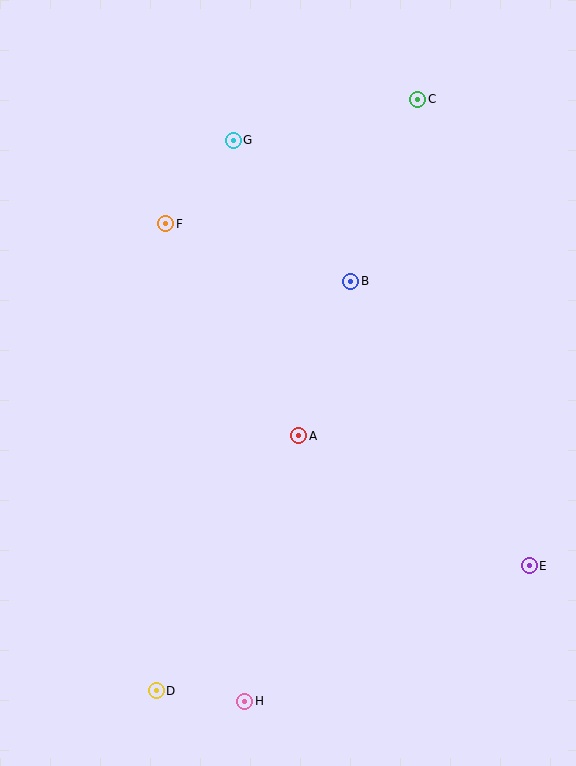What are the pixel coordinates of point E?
Point E is at (529, 566).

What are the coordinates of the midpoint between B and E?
The midpoint between B and E is at (440, 424).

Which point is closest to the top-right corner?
Point C is closest to the top-right corner.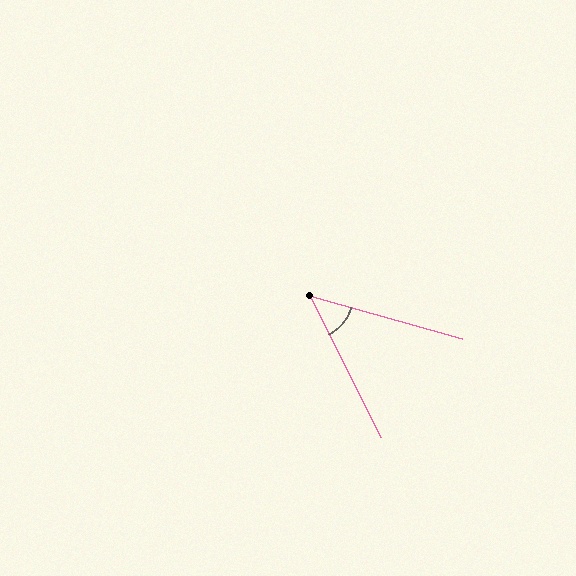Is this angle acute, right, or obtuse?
It is acute.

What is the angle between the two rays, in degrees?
Approximately 48 degrees.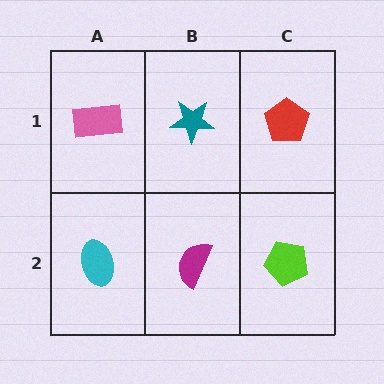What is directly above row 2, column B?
A teal star.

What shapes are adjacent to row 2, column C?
A red pentagon (row 1, column C), a magenta semicircle (row 2, column B).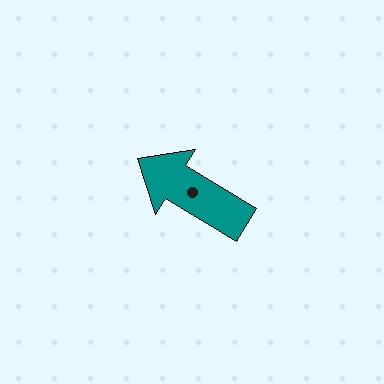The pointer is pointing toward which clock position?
Roughly 10 o'clock.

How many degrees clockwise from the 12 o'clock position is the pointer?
Approximately 301 degrees.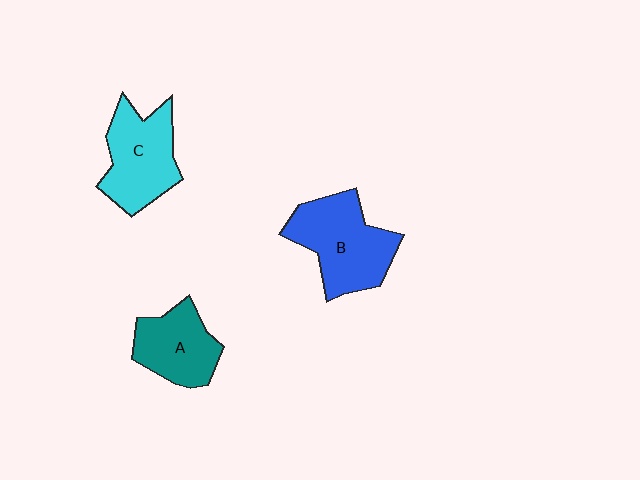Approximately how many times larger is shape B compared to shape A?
Approximately 1.4 times.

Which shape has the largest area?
Shape B (blue).